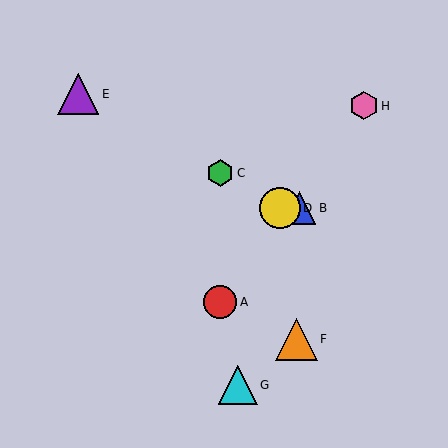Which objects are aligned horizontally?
Objects B, D are aligned horizontally.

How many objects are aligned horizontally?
2 objects (B, D) are aligned horizontally.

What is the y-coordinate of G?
Object G is at y≈385.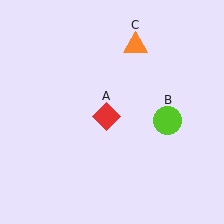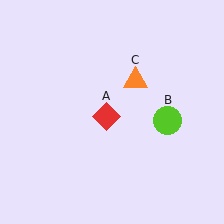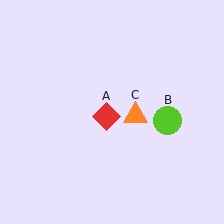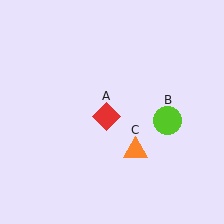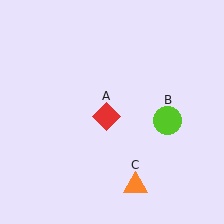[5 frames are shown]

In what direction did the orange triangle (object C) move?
The orange triangle (object C) moved down.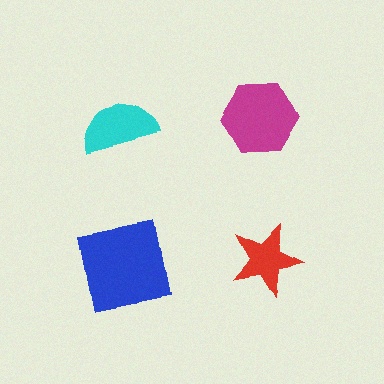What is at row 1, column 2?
A magenta hexagon.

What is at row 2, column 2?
A red star.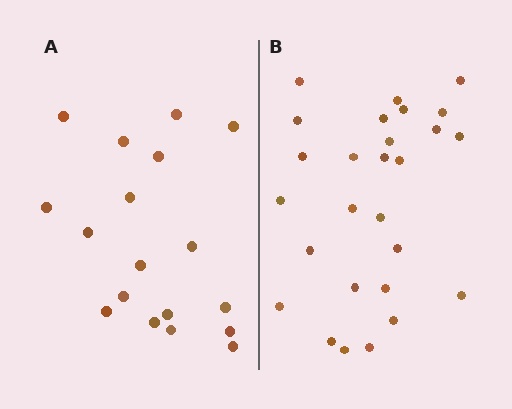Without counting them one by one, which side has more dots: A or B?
Region B (the right region) has more dots.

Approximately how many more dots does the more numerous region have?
Region B has roughly 8 or so more dots than region A.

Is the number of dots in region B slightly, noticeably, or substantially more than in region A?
Region B has substantially more. The ratio is roughly 1.5 to 1.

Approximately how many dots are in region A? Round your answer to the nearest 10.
About 20 dots. (The exact count is 18, which rounds to 20.)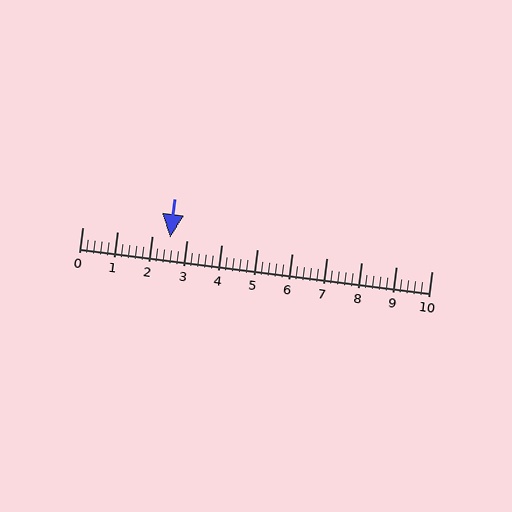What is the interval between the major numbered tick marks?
The major tick marks are spaced 1 units apart.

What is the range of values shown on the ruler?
The ruler shows values from 0 to 10.